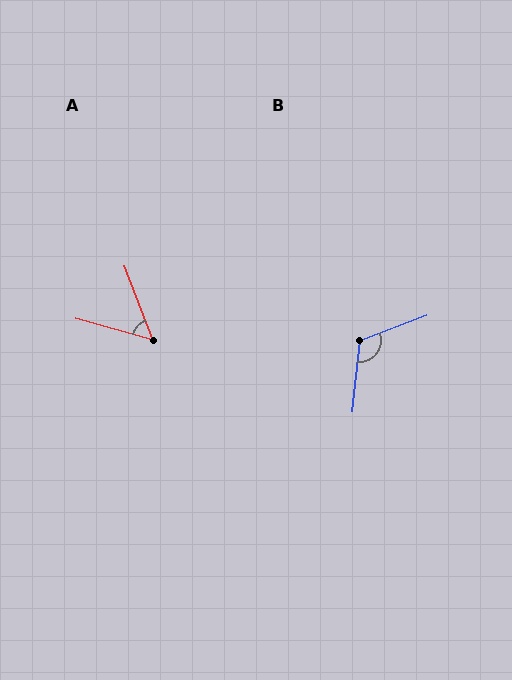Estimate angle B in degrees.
Approximately 117 degrees.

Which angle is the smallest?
A, at approximately 54 degrees.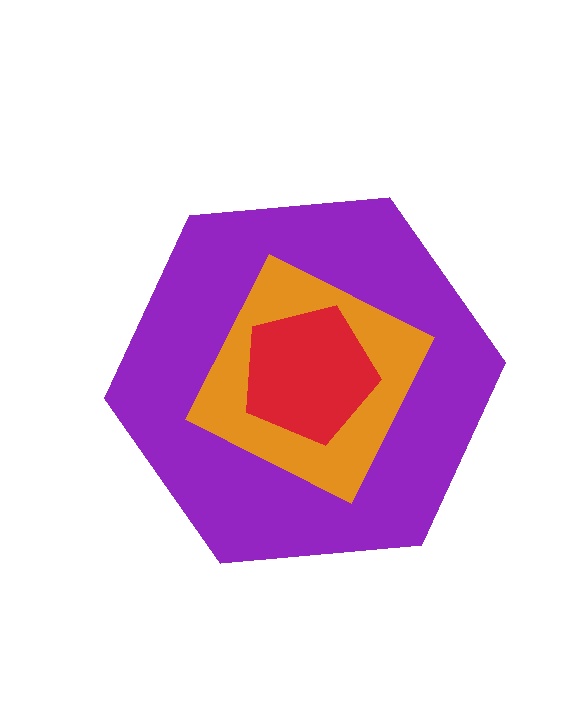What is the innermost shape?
The red pentagon.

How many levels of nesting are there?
3.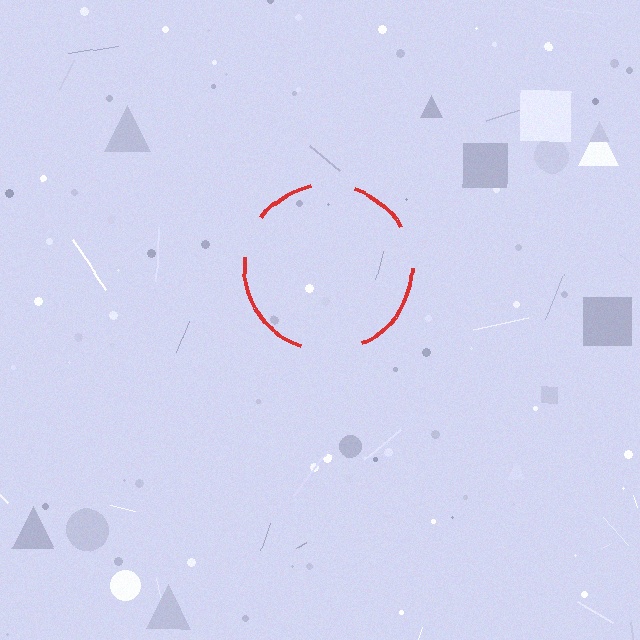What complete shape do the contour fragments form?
The contour fragments form a circle.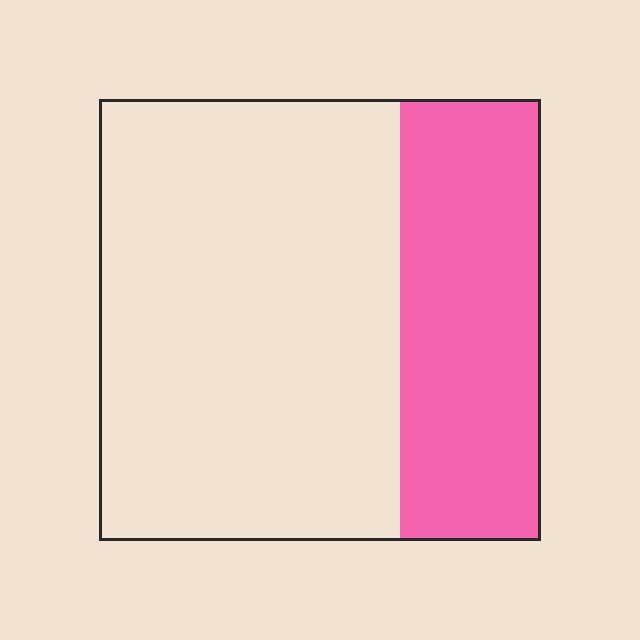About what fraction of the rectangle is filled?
About one third (1/3).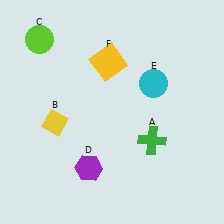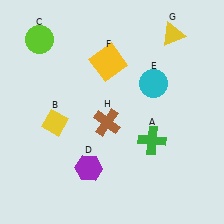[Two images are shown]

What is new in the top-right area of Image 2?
A yellow triangle (G) was added in the top-right area of Image 2.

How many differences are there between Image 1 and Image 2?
There are 2 differences between the two images.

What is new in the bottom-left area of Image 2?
A brown cross (H) was added in the bottom-left area of Image 2.